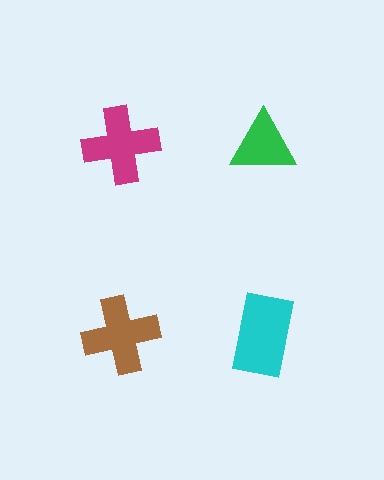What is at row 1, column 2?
A green triangle.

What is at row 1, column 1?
A magenta cross.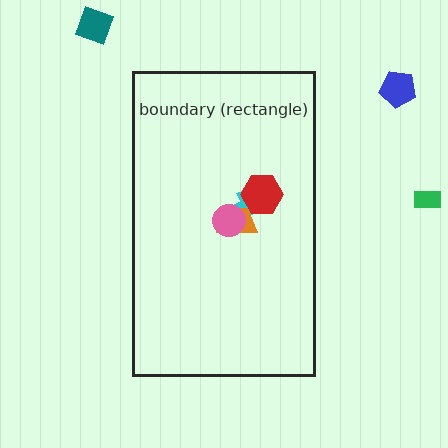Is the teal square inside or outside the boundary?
Outside.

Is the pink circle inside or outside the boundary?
Inside.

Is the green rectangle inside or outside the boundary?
Outside.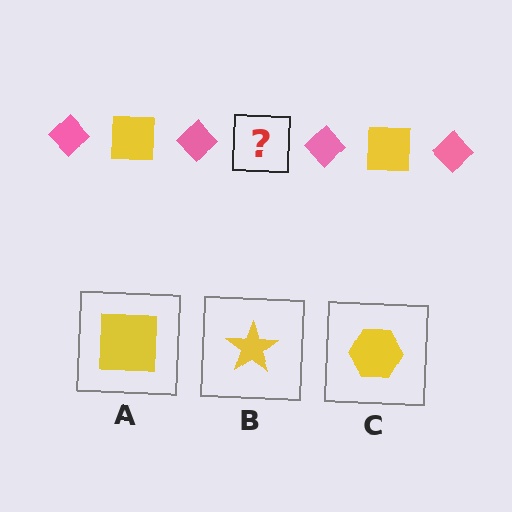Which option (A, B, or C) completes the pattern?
A.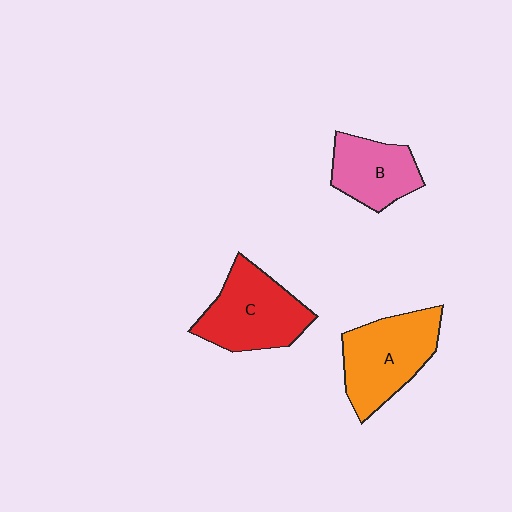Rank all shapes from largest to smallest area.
From largest to smallest: A (orange), C (red), B (pink).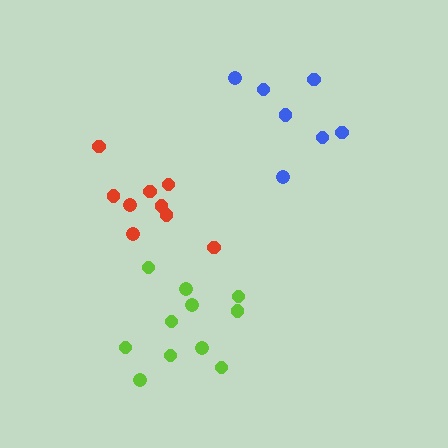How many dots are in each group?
Group 1: 11 dots, Group 2: 9 dots, Group 3: 7 dots (27 total).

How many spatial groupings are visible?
There are 3 spatial groupings.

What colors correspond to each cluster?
The clusters are colored: lime, red, blue.